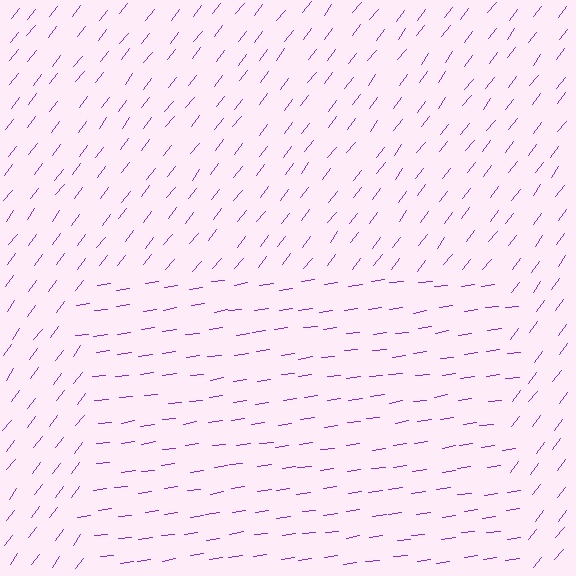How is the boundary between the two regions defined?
The boundary is defined purely by a change in line orientation (approximately 45 degrees difference). All lines are the same color and thickness.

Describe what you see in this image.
The image is filled with small purple line segments. A rectangle region in the image has lines oriented differently from the surrounding lines, creating a visible texture boundary.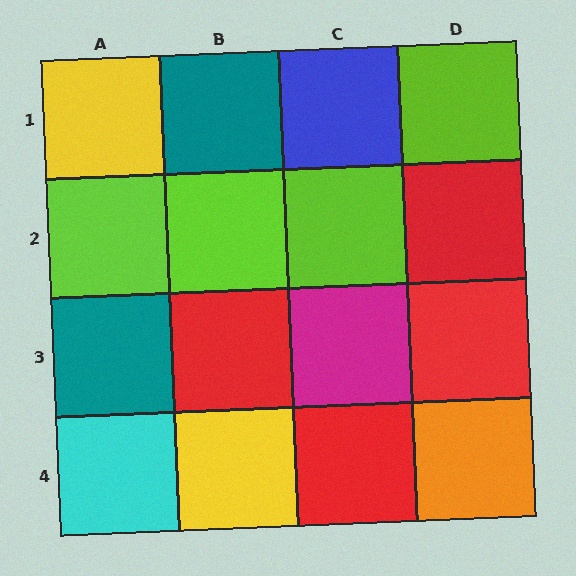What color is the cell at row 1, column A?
Yellow.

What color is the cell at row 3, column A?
Teal.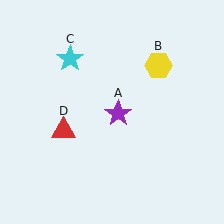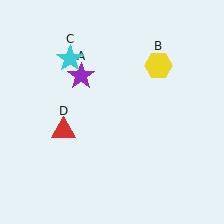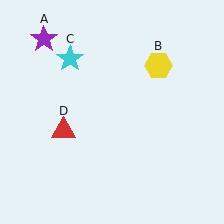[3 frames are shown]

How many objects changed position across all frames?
1 object changed position: purple star (object A).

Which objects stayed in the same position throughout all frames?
Yellow hexagon (object B) and cyan star (object C) and red triangle (object D) remained stationary.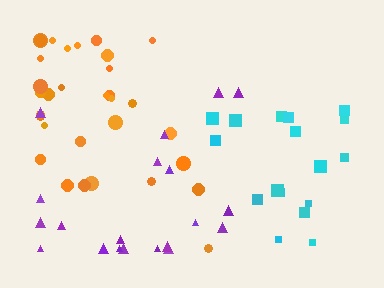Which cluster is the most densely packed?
Orange.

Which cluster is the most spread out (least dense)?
Purple.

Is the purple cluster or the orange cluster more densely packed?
Orange.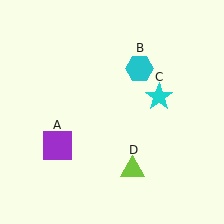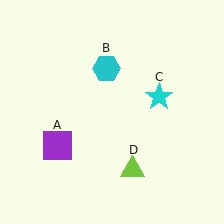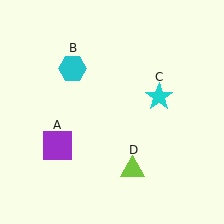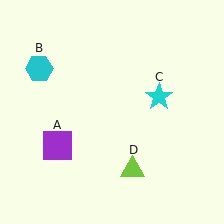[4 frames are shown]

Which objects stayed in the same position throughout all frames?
Purple square (object A) and cyan star (object C) and lime triangle (object D) remained stationary.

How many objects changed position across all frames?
1 object changed position: cyan hexagon (object B).